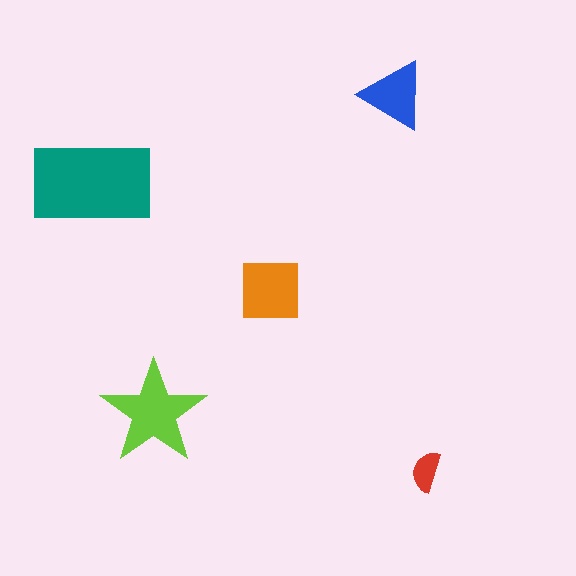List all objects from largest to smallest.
The teal rectangle, the lime star, the orange square, the blue triangle, the red semicircle.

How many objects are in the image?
There are 5 objects in the image.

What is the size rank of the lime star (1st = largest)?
2nd.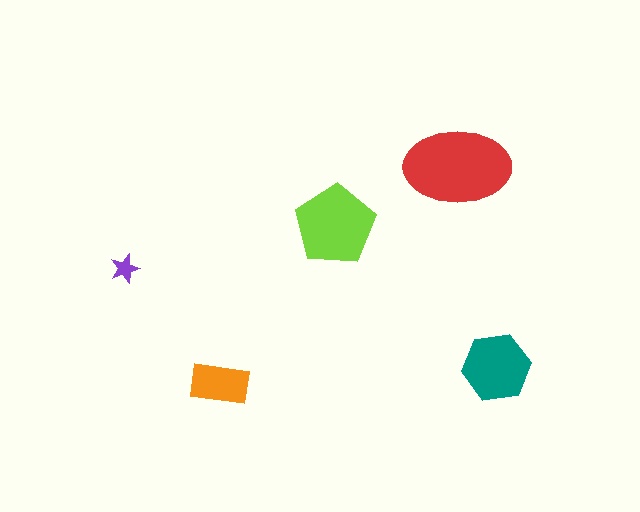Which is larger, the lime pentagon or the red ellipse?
The red ellipse.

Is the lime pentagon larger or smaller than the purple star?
Larger.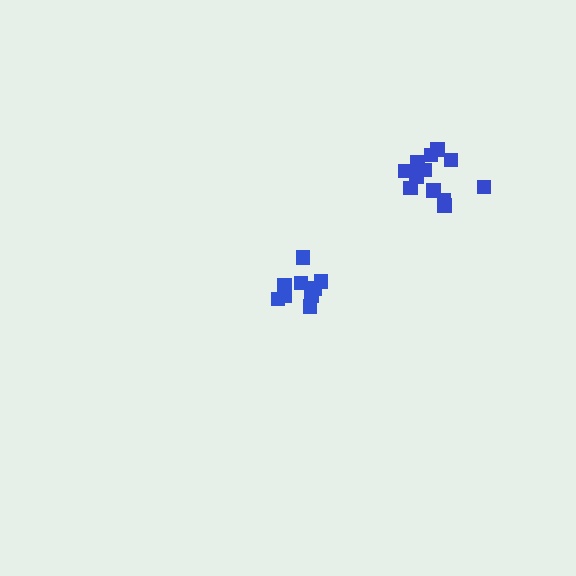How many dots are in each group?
Group 1: 9 dots, Group 2: 12 dots (21 total).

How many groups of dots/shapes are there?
There are 2 groups.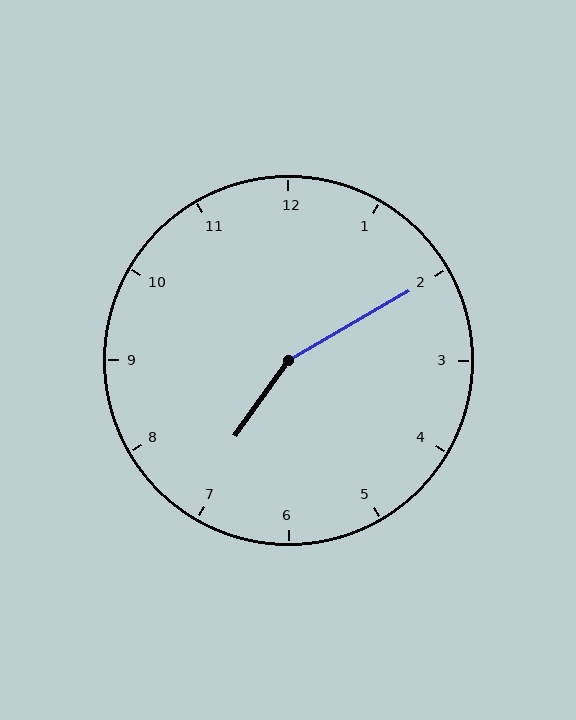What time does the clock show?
7:10.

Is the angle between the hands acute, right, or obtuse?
It is obtuse.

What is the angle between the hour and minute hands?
Approximately 155 degrees.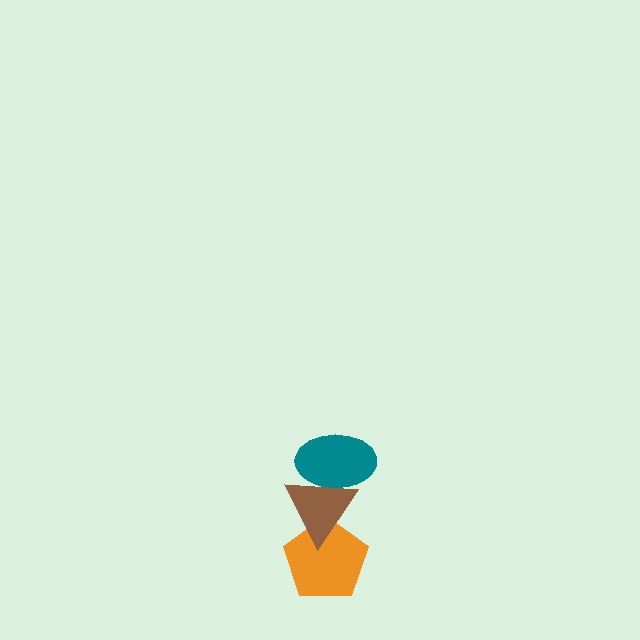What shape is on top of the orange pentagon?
The brown triangle is on top of the orange pentagon.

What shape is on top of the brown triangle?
The teal ellipse is on top of the brown triangle.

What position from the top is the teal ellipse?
The teal ellipse is 1st from the top.